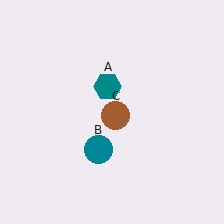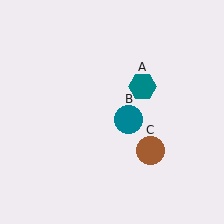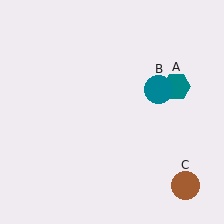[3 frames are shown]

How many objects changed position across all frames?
3 objects changed position: teal hexagon (object A), teal circle (object B), brown circle (object C).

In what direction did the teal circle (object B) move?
The teal circle (object B) moved up and to the right.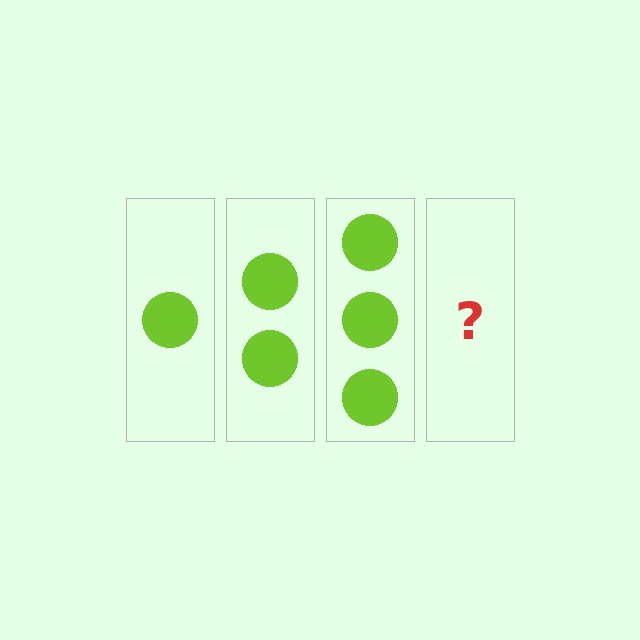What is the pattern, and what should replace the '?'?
The pattern is that each step adds one more circle. The '?' should be 4 circles.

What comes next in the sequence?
The next element should be 4 circles.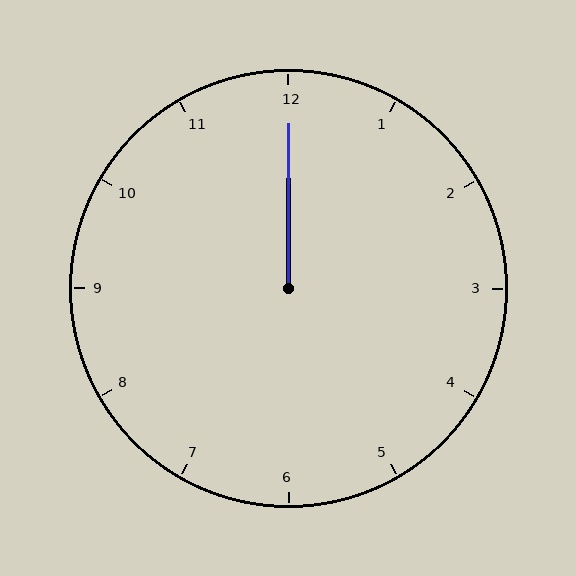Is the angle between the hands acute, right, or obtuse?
It is acute.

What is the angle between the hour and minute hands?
Approximately 0 degrees.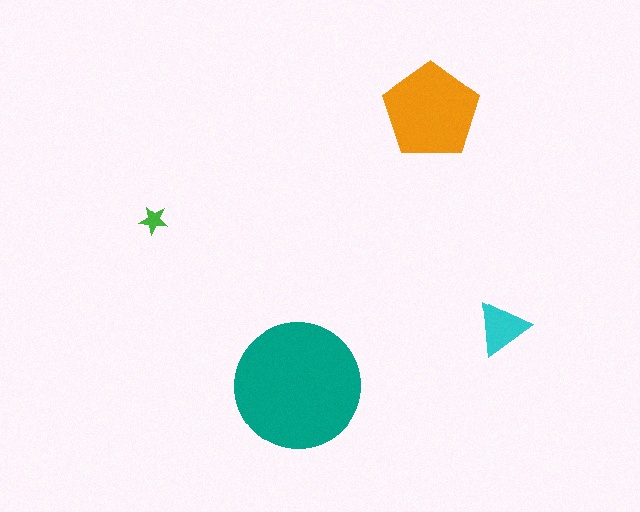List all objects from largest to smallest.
The teal circle, the orange pentagon, the cyan triangle, the green star.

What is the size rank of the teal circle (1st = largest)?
1st.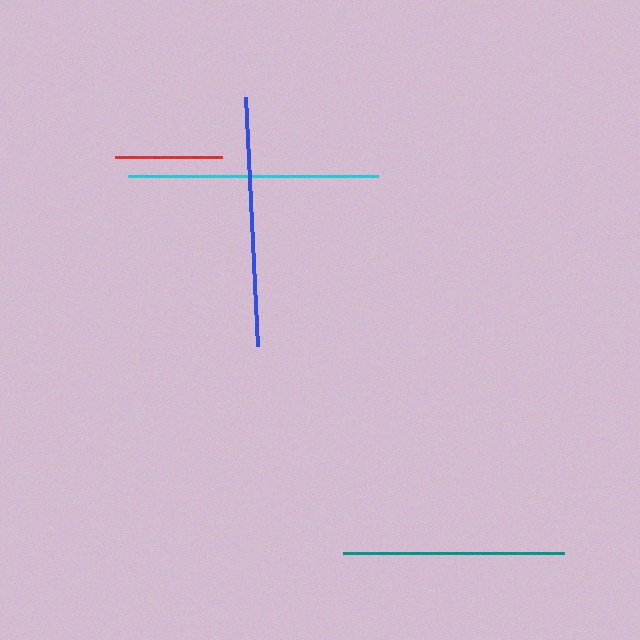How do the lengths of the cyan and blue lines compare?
The cyan and blue lines are approximately the same length.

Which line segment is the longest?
The cyan line is the longest at approximately 250 pixels.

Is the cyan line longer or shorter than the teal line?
The cyan line is longer than the teal line.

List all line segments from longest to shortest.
From longest to shortest: cyan, blue, teal, red.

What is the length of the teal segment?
The teal segment is approximately 222 pixels long.